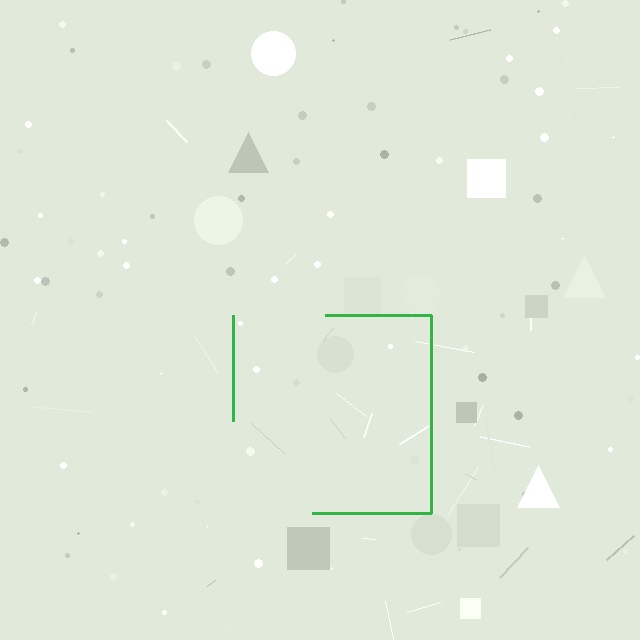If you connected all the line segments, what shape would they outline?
They would outline a square.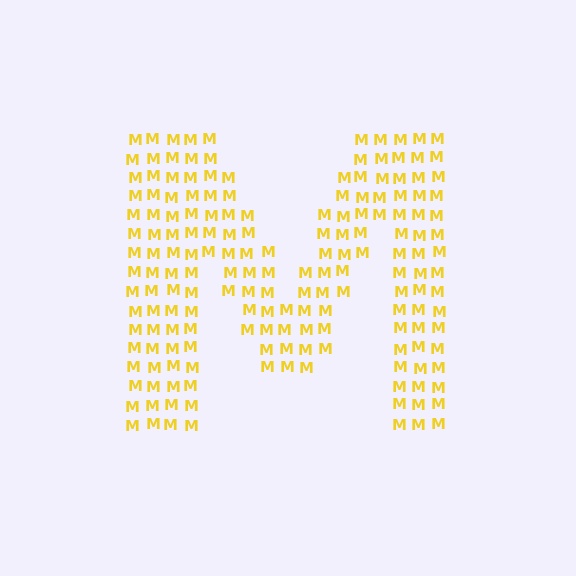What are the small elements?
The small elements are letter M's.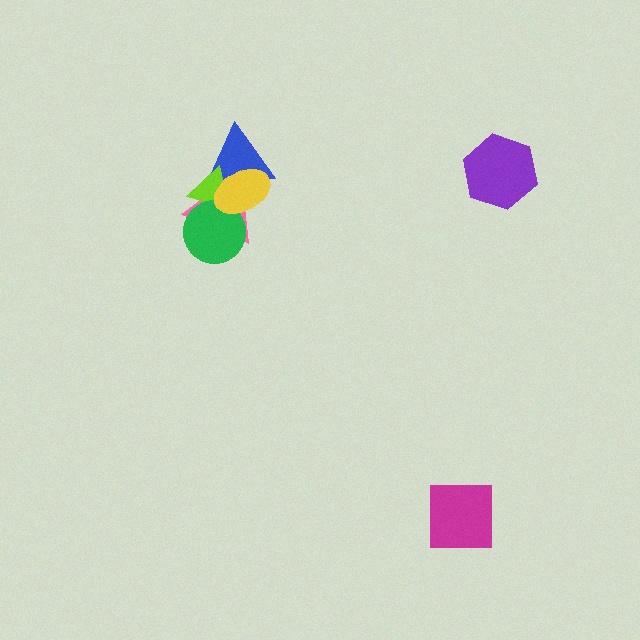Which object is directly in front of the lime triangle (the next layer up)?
The green circle is directly in front of the lime triangle.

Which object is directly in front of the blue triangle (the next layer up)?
The pink triangle is directly in front of the blue triangle.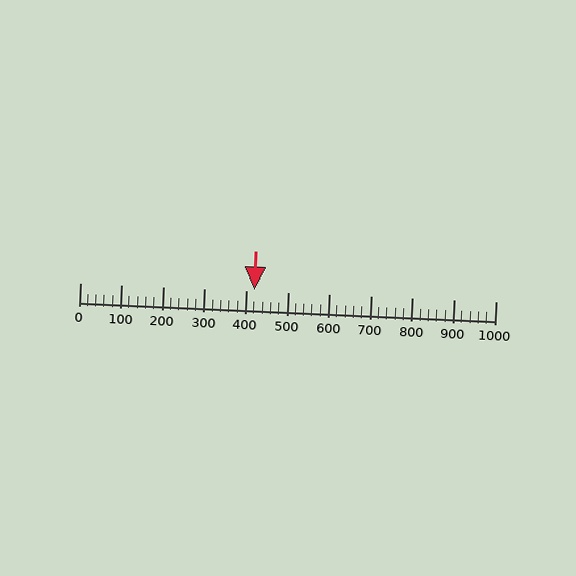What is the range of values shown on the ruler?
The ruler shows values from 0 to 1000.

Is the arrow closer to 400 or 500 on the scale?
The arrow is closer to 400.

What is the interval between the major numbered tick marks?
The major tick marks are spaced 100 units apart.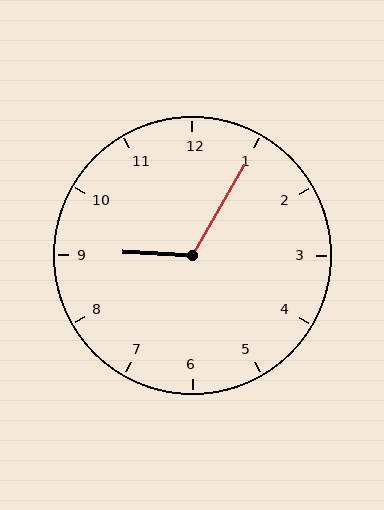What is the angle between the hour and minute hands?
Approximately 118 degrees.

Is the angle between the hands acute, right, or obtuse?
It is obtuse.